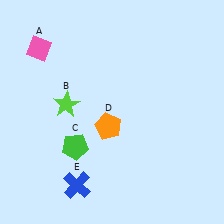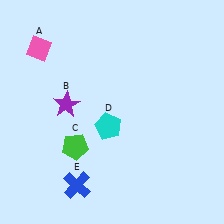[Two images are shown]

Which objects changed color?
B changed from lime to purple. D changed from orange to cyan.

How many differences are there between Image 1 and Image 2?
There are 2 differences between the two images.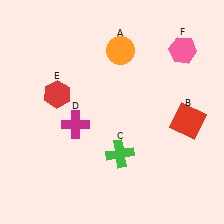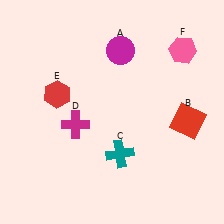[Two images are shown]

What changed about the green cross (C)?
In Image 1, C is green. In Image 2, it changed to teal.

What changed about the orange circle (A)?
In Image 1, A is orange. In Image 2, it changed to magenta.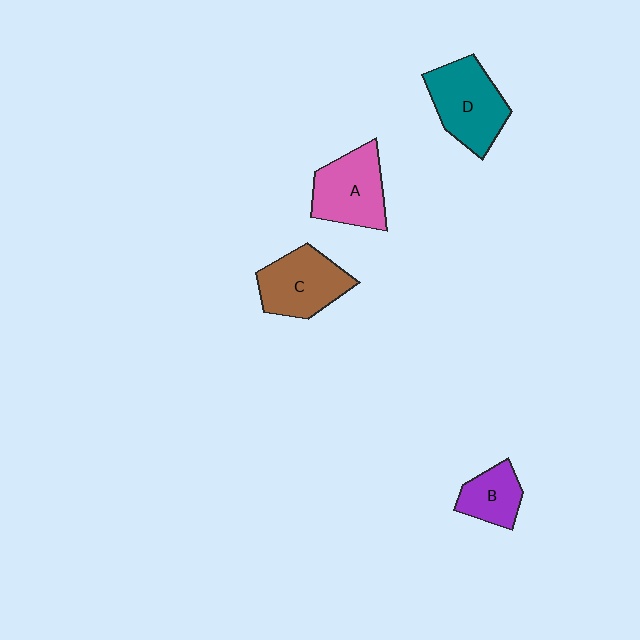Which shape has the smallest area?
Shape B (purple).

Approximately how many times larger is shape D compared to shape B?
Approximately 1.7 times.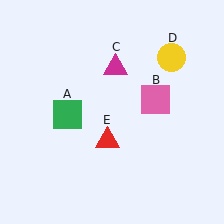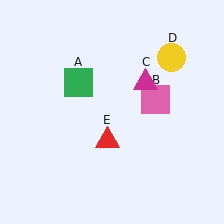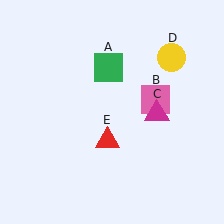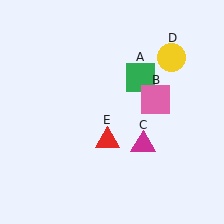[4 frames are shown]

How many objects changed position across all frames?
2 objects changed position: green square (object A), magenta triangle (object C).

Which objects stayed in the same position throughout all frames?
Pink square (object B) and yellow circle (object D) and red triangle (object E) remained stationary.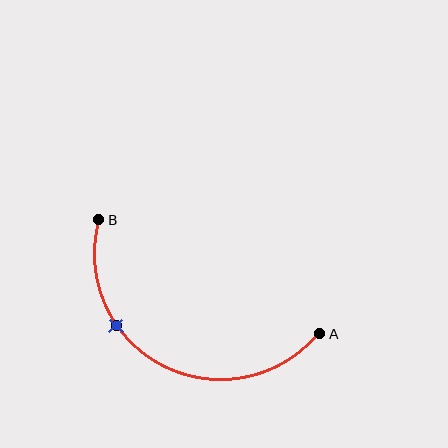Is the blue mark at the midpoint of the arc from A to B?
No. The blue mark lies on the arc but is closer to endpoint B. The arc midpoint would be at the point on the curve equidistant along the arc from both A and B.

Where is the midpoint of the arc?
The arc midpoint is the point on the curve farthest from the straight line joining A and B. It sits below that line.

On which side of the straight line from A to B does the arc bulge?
The arc bulges below the straight line connecting A and B.